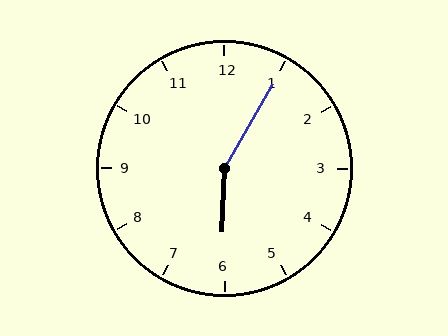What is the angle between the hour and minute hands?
Approximately 152 degrees.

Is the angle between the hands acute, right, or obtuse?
It is obtuse.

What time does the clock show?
6:05.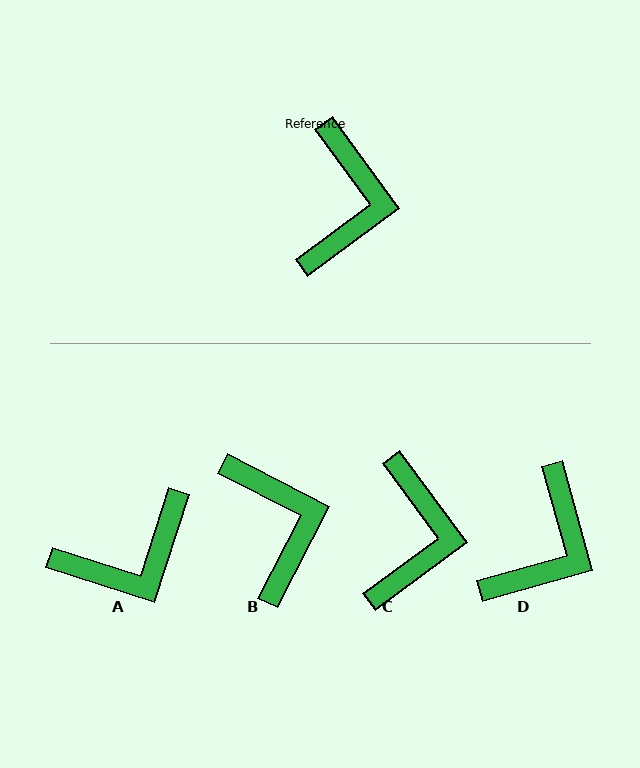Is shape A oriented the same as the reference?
No, it is off by about 54 degrees.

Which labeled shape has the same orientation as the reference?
C.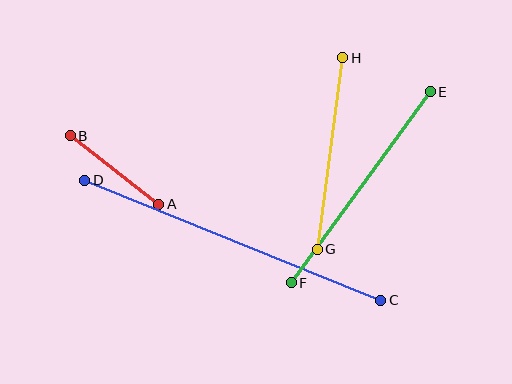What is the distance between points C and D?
The distance is approximately 320 pixels.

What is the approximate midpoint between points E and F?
The midpoint is at approximately (361, 187) pixels.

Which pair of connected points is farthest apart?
Points C and D are farthest apart.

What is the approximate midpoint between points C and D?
The midpoint is at approximately (233, 240) pixels.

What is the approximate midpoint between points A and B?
The midpoint is at approximately (115, 170) pixels.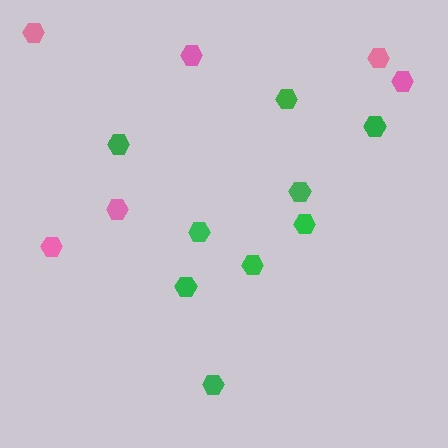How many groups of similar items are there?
There are 2 groups: one group of green hexagons (9) and one group of pink hexagons (6).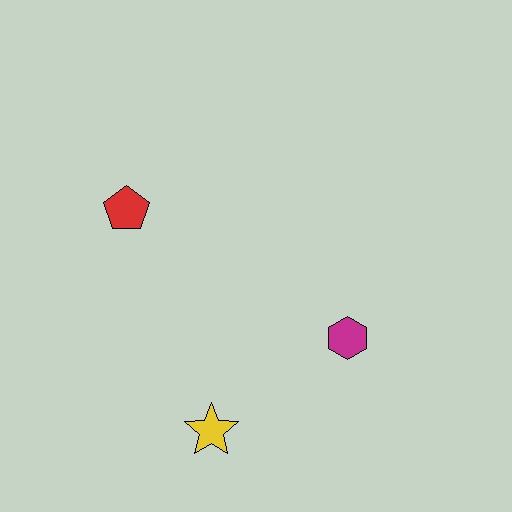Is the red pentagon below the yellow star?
No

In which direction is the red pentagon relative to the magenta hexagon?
The red pentagon is to the left of the magenta hexagon.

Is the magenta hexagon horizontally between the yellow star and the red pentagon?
No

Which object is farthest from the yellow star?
The red pentagon is farthest from the yellow star.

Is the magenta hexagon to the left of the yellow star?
No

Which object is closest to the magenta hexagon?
The yellow star is closest to the magenta hexagon.